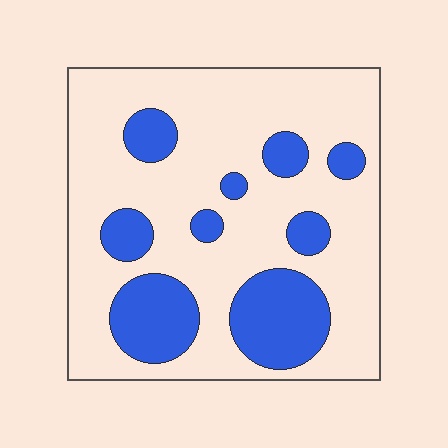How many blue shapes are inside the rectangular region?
9.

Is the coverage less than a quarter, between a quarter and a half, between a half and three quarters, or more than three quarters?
Between a quarter and a half.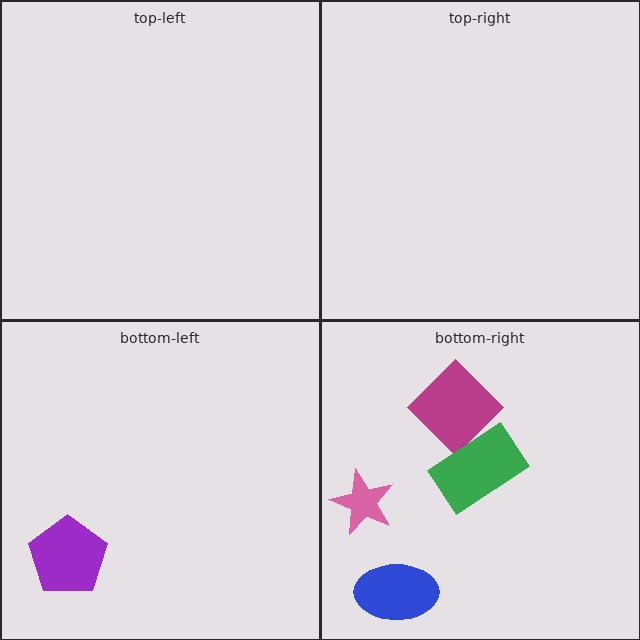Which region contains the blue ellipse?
The bottom-right region.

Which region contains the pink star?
The bottom-right region.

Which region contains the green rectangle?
The bottom-right region.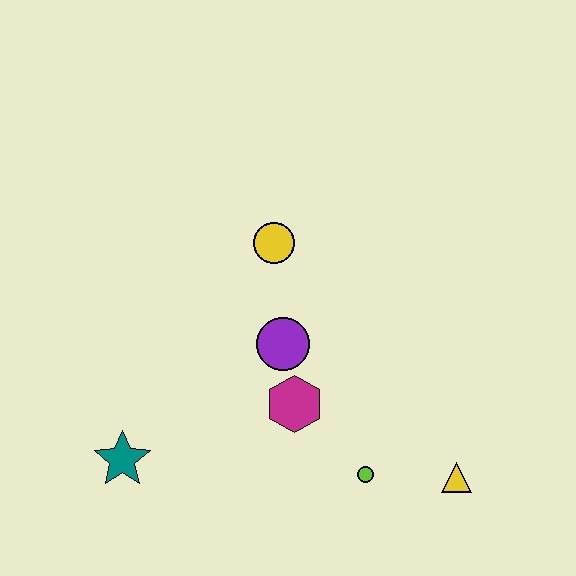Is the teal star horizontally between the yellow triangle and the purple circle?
No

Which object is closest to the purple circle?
The magenta hexagon is closest to the purple circle.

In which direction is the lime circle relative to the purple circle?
The lime circle is below the purple circle.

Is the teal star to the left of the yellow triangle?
Yes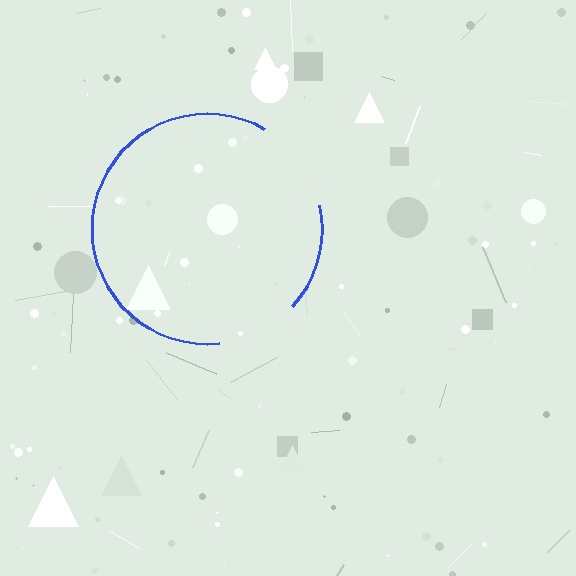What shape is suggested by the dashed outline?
The dashed outline suggests a circle.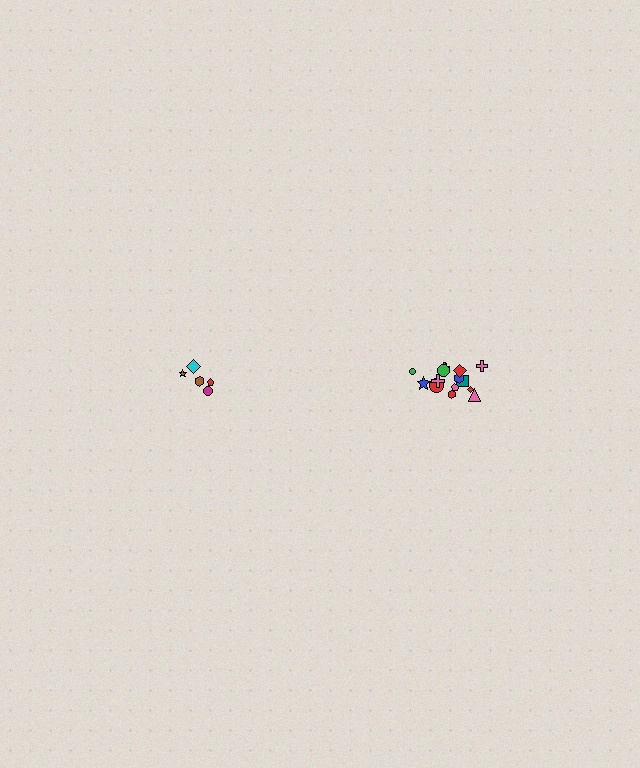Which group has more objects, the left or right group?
The right group.